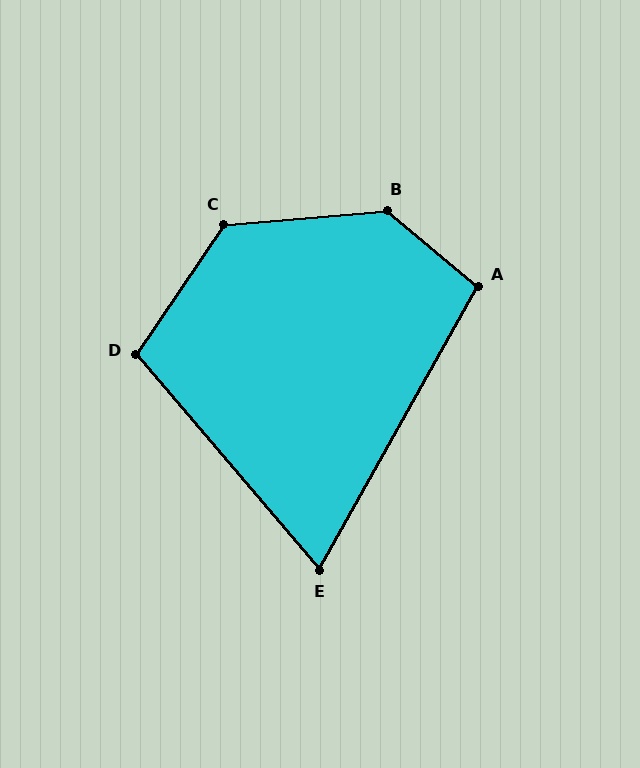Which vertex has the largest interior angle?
B, at approximately 135 degrees.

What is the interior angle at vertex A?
Approximately 101 degrees (obtuse).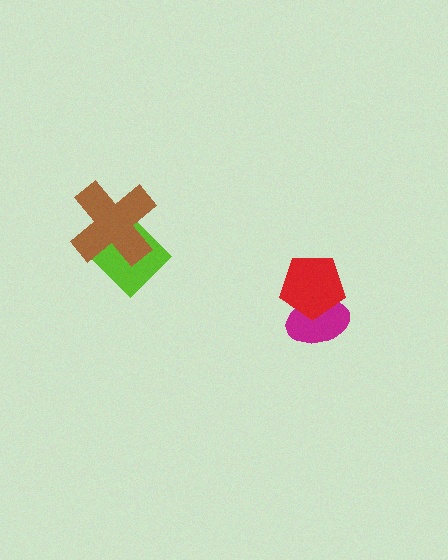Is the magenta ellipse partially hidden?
Yes, it is partially covered by another shape.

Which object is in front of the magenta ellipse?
The red pentagon is in front of the magenta ellipse.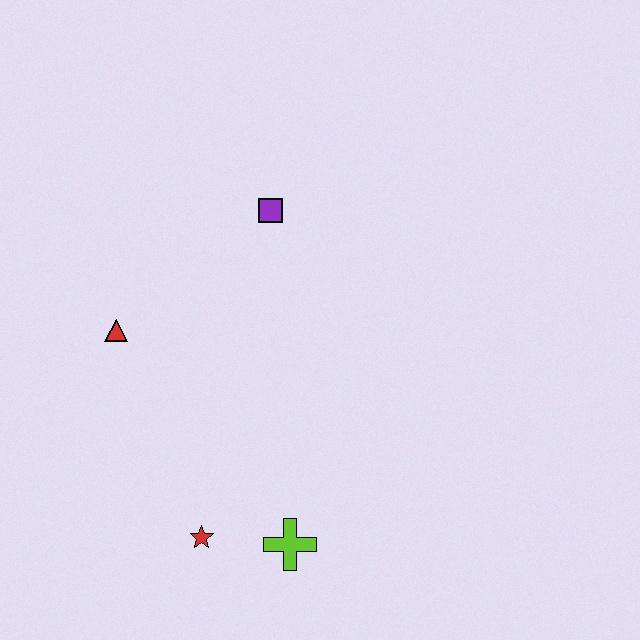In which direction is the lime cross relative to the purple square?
The lime cross is below the purple square.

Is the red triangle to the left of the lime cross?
Yes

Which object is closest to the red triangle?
The purple square is closest to the red triangle.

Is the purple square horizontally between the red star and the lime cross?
Yes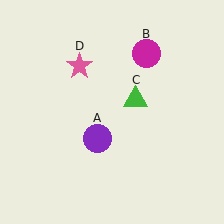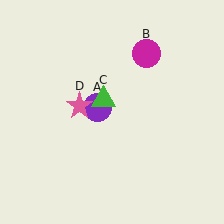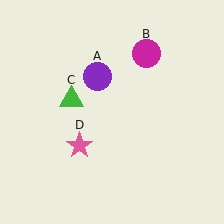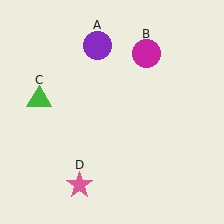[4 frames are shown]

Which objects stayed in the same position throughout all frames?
Magenta circle (object B) remained stationary.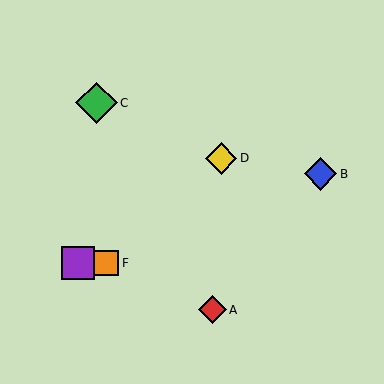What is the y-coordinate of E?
Object E is at y≈263.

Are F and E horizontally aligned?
Yes, both are at y≈263.